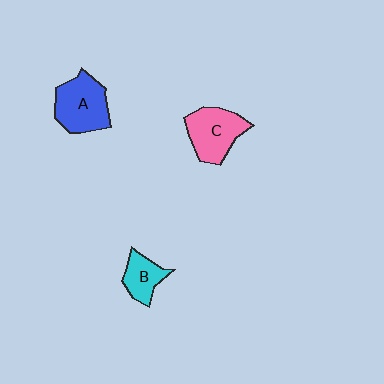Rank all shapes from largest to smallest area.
From largest to smallest: A (blue), C (pink), B (cyan).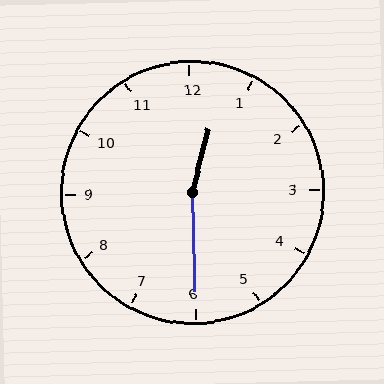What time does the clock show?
12:30.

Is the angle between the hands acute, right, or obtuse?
It is obtuse.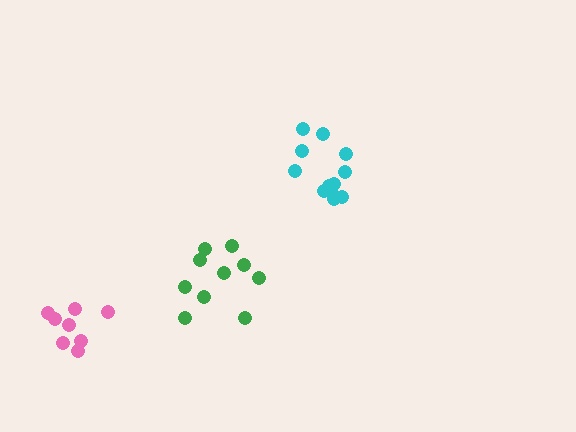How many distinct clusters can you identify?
There are 3 distinct clusters.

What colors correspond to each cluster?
The clusters are colored: cyan, pink, green.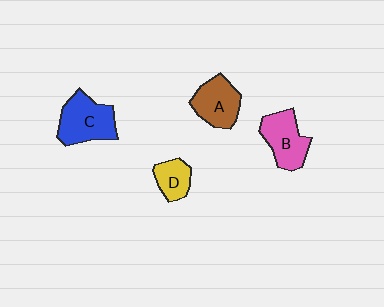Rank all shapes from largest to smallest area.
From largest to smallest: C (blue), B (pink), A (brown), D (yellow).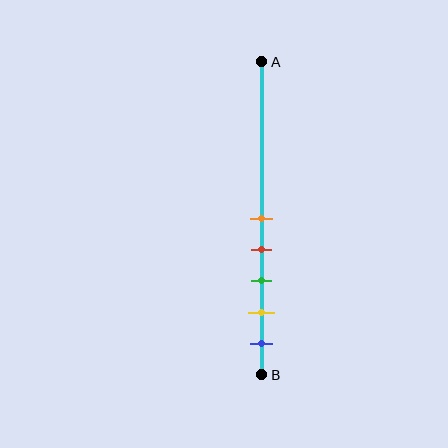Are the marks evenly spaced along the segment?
Yes, the marks are approximately evenly spaced.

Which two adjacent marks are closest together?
The orange and red marks are the closest adjacent pair.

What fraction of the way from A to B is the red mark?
The red mark is approximately 60% (0.6) of the way from A to B.